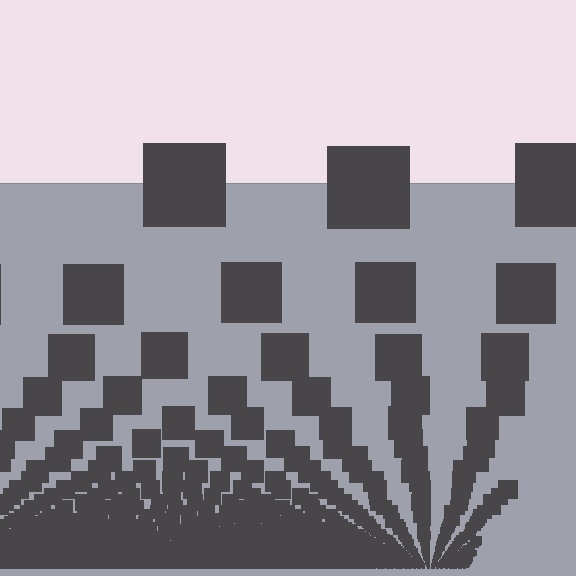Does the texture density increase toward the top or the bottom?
Density increases toward the bottom.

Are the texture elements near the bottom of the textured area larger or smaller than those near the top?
Smaller. The gradient is inverted — elements near the bottom are smaller and denser.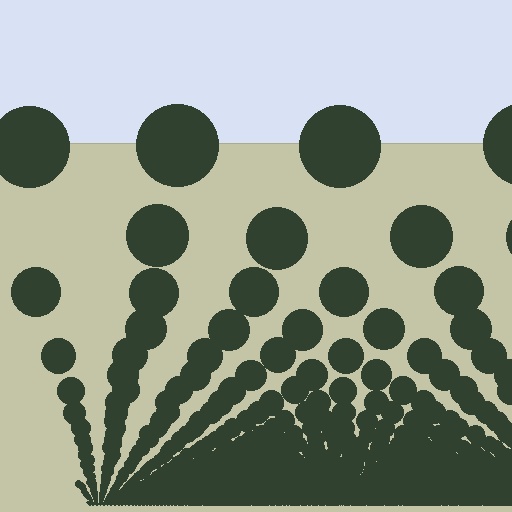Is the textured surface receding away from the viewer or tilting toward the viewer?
The surface appears to tilt toward the viewer. Texture elements get larger and sparser toward the top.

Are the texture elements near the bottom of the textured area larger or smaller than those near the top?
Smaller. The gradient is inverted — elements near the bottom are smaller and denser.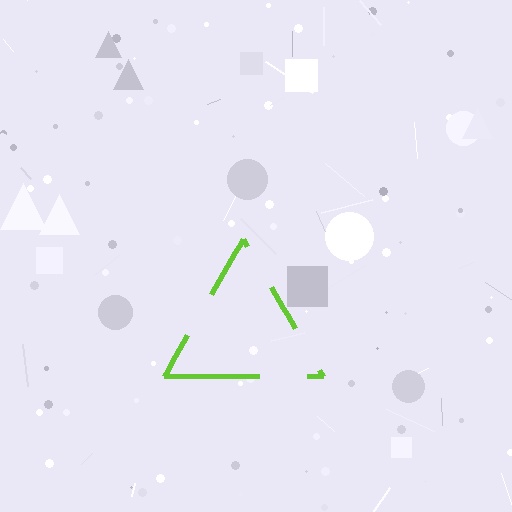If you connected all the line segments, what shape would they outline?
They would outline a triangle.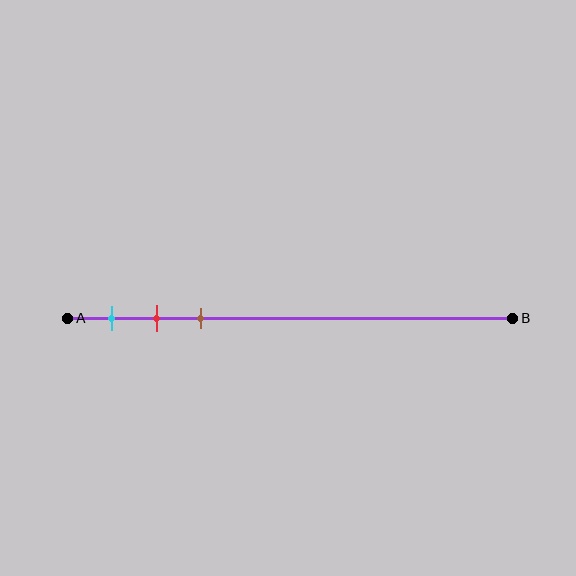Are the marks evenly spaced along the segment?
Yes, the marks are approximately evenly spaced.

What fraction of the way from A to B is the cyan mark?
The cyan mark is approximately 10% (0.1) of the way from A to B.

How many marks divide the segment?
There are 3 marks dividing the segment.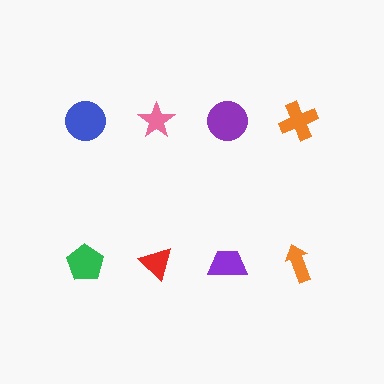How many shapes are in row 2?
4 shapes.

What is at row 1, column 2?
A pink star.